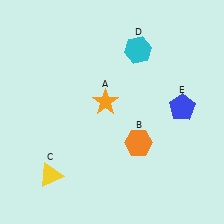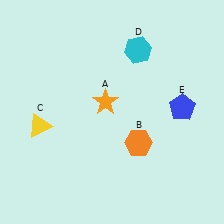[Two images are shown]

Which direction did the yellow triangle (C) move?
The yellow triangle (C) moved up.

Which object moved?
The yellow triangle (C) moved up.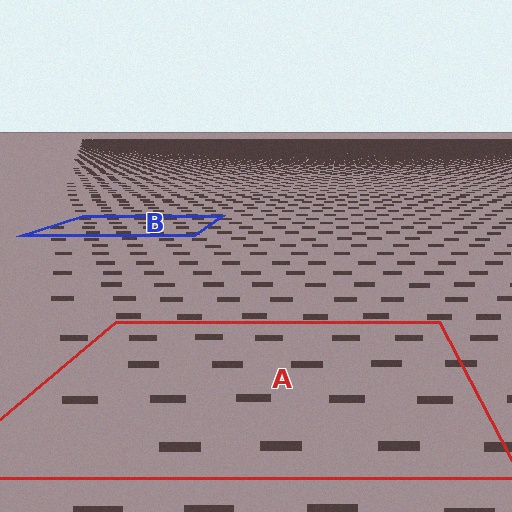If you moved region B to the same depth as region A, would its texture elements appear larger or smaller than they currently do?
They would appear larger. At a closer depth, the same texture elements are projected at a bigger on-screen size.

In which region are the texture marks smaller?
The texture marks are smaller in region B, because it is farther away.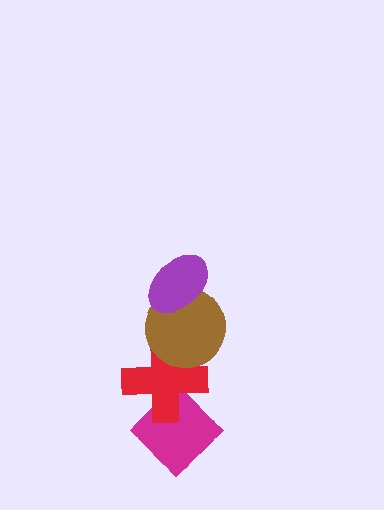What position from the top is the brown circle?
The brown circle is 2nd from the top.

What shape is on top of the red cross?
The brown circle is on top of the red cross.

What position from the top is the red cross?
The red cross is 3rd from the top.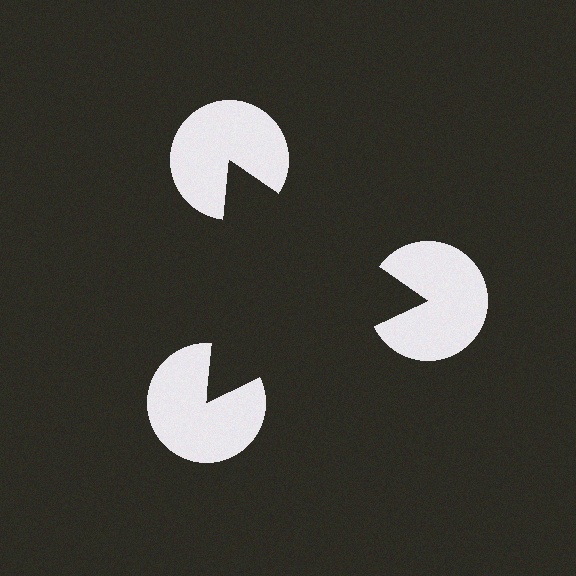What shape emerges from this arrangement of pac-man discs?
An illusory triangle — its edges are inferred from the aligned wedge cuts in the pac-man discs, not physically drawn.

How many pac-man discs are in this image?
There are 3 — one at each vertex of the illusory triangle.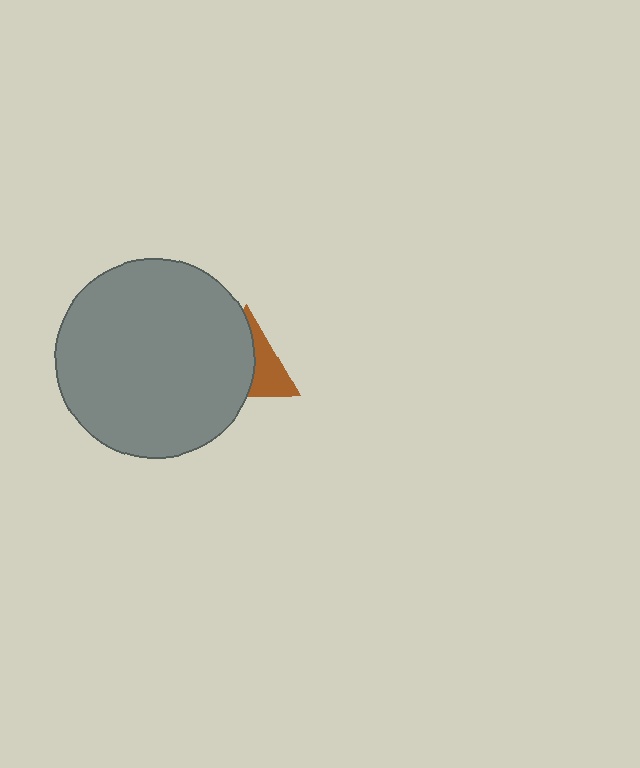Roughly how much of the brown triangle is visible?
A small part of it is visible (roughly 41%).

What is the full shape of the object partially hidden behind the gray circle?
The partially hidden object is a brown triangle.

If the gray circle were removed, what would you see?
You would see the complete brown triangle.